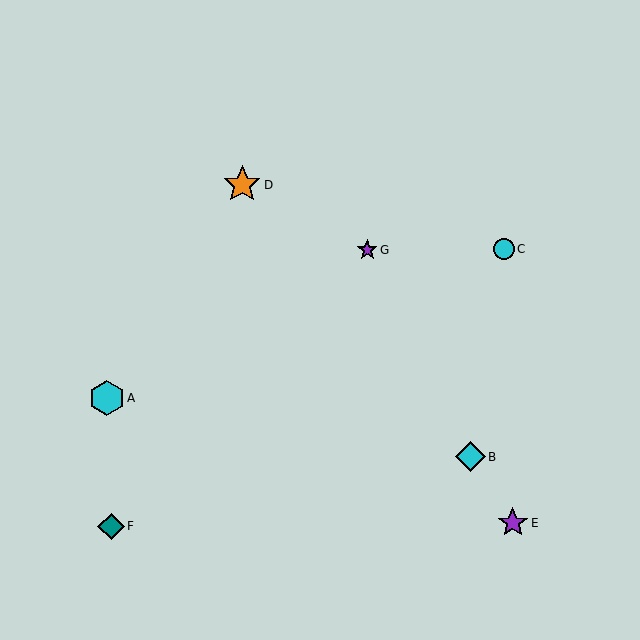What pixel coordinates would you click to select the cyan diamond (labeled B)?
Click at (471, 457) to select the cyan diamond B.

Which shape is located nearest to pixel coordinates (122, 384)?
The cyan hexagon (labeled A) at (107, 398) is nearest to that location.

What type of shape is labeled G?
Shape G is a purple star.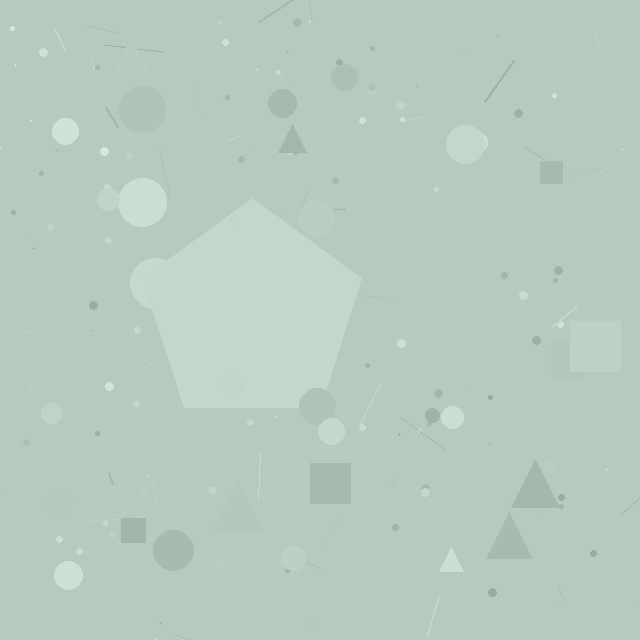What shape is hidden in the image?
A pentagon is hidden in the image.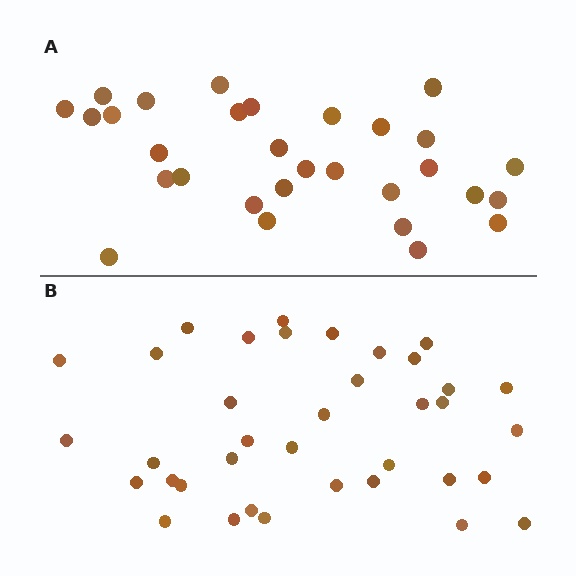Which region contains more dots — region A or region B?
Region B (the bottom region) has more dots.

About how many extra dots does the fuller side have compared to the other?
Region B has roughly 8 or so more dots than region A.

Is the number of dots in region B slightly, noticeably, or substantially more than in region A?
Region B has only slightly more — the two regions are fairly close. The ratio is roughly 1.2 to 1.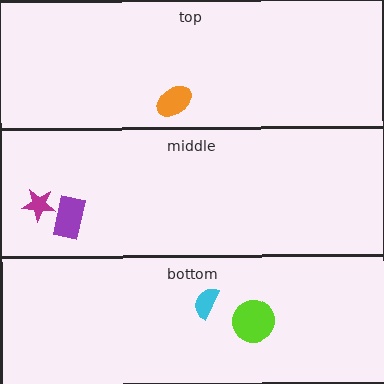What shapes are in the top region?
The orange ellipse.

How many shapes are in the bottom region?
2.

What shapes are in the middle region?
The magenta star, the purple rectangle.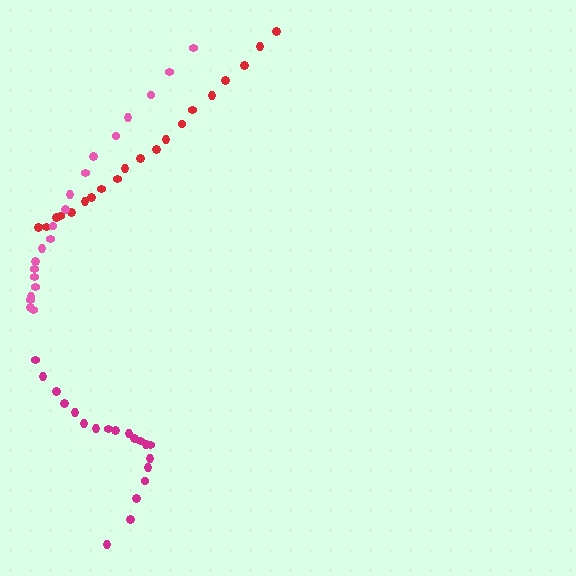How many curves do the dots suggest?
There are 3 distinct paths.